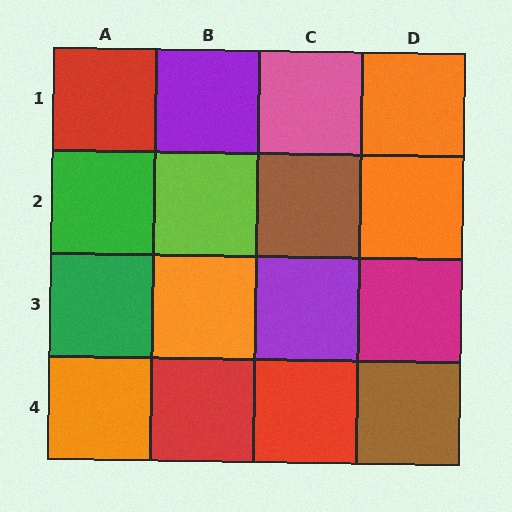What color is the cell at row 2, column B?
Lime.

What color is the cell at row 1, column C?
Pink.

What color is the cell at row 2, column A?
Green.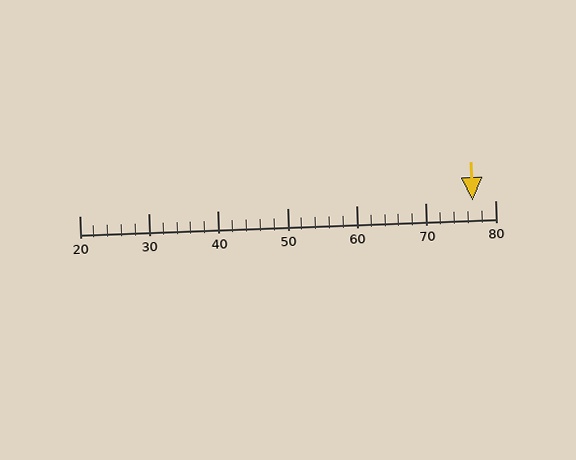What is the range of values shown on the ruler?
The ruler shows values from 20 to 80.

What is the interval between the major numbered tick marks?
The major tick marks are spaced 10 units apart.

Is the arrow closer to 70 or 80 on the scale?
The arrow is closer to 80.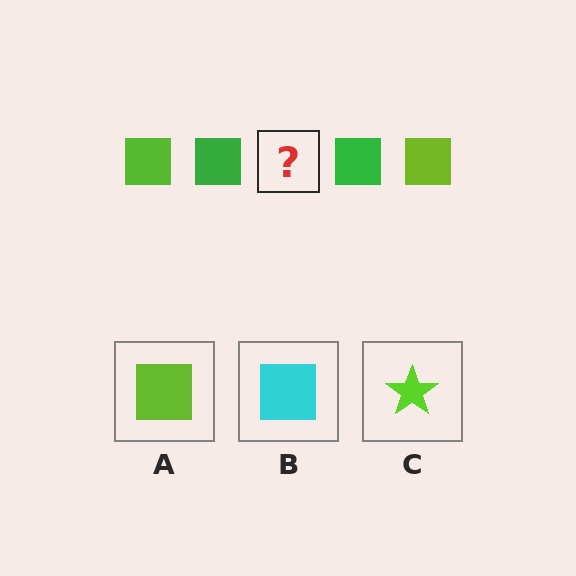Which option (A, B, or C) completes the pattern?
A.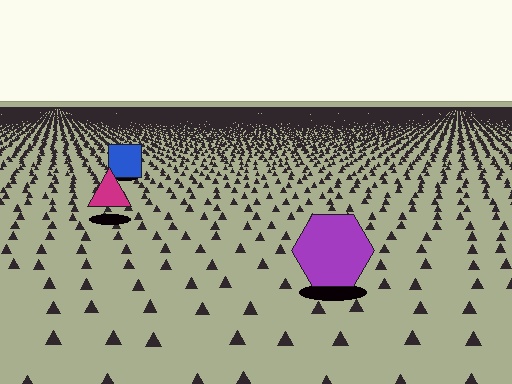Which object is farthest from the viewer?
The blue square is farthest from the viewer. It appears smaller and the ground texture around it is denser.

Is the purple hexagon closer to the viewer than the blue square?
Yes. The purple hexagon is closer — you can tell from the texture gradient: the ground texture is coarser near it.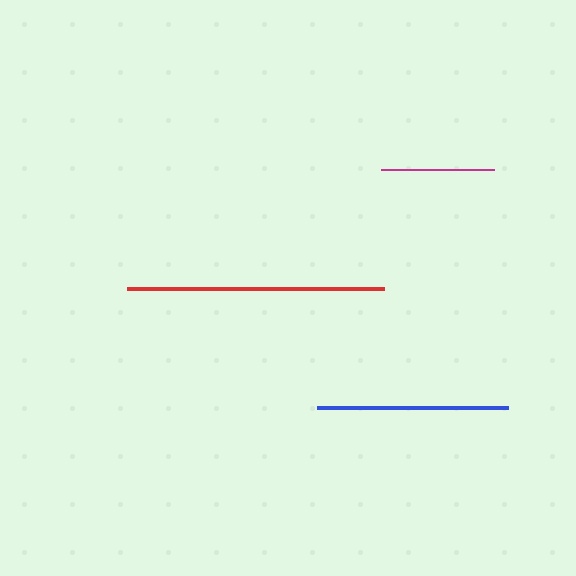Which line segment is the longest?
The red line is the longest at approximately 258 pixels.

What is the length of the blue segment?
The blue segment is approximately 191 pixels long.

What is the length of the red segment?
The red segment is approximately 258 pixels long.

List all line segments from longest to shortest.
From longest to shortest: red, blue, magenta.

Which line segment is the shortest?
The magenta line is the shortest at approximately 113 pixels.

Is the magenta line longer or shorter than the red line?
The red line is longer than the magenta line.